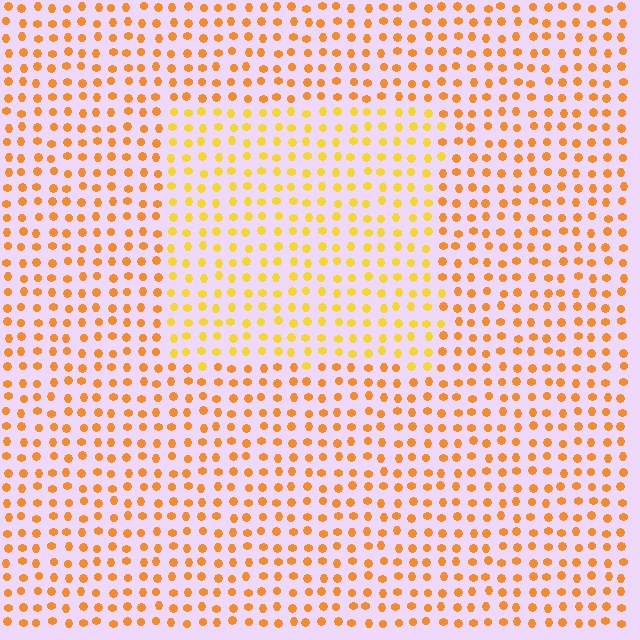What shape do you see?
I see a rectangle.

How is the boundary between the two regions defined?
The boundary is defined purely by a slight shift in hue (about 23 degrees). Spacing, size, and orientation are identical on both sides.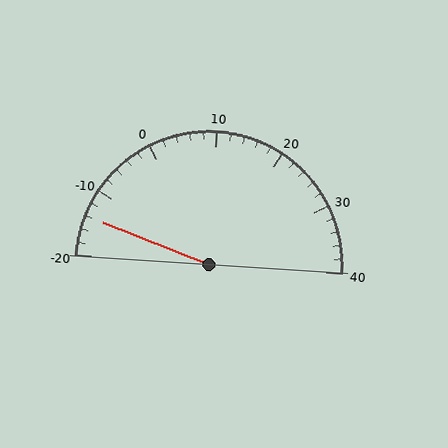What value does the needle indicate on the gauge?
The needle indicates approximately -14.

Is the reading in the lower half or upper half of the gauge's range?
The reading is in the lower half of the range (-20 to 40).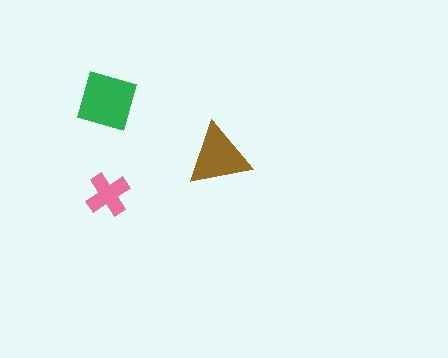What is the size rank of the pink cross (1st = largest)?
3rd.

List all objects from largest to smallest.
The green diamond, the brown triangle, the pink cross.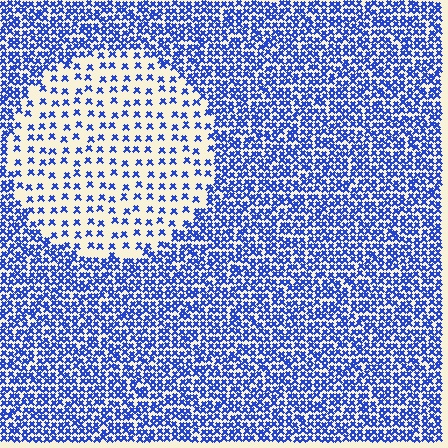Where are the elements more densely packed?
The elements are more densely packed outside the circle boundary.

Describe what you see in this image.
The image contains small blue elements arranged at two different densities. A circle-shaped region is visible where the elements are less densely packed than the surrounding area.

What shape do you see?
I see a circle.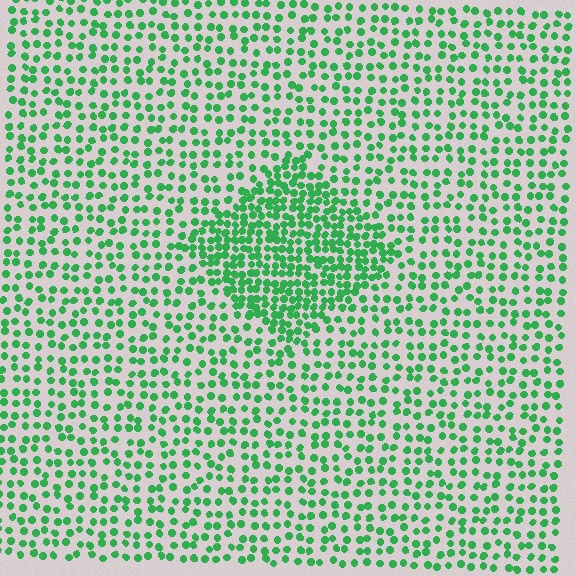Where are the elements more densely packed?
The elements are more densely packed inside the diamond boundary.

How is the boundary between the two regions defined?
The boundary is defined by a change in element density (approximately 2.0x ratio). All elements are the same color, size, and shape.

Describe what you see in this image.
The image contains small green elements arranged at two different densities. A diamond-shaped region is visible where the elements are more densely packed than the surrounding area.